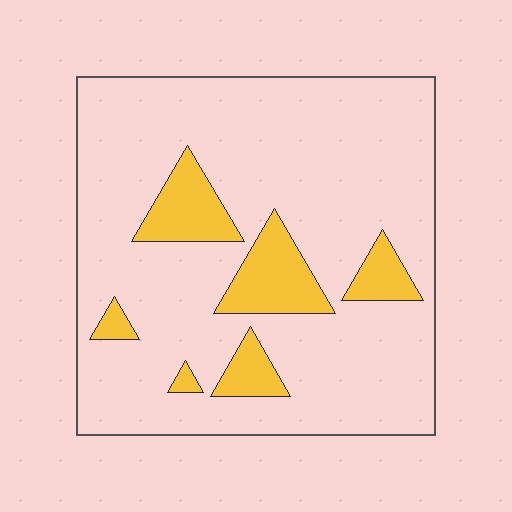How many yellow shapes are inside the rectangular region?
6.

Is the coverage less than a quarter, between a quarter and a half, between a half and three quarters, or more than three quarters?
Less than a quarter.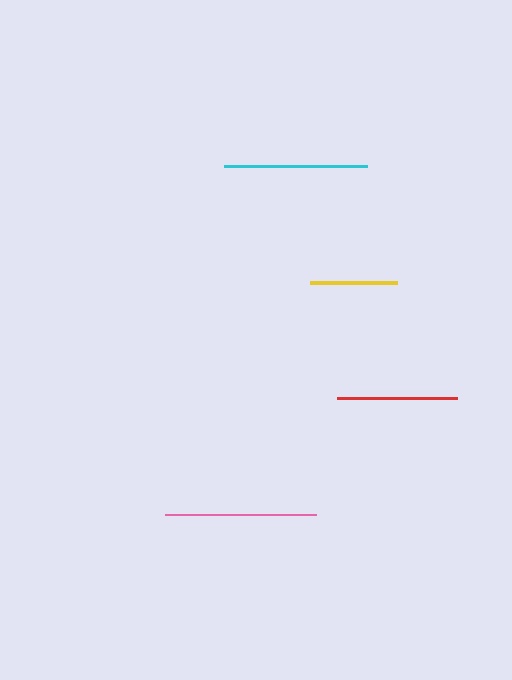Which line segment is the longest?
The pink line is the longest at approximately 152 pixels.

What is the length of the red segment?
The red segment is approximately 119 pixels long.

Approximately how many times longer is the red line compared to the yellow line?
The red line is approximately 1.4 times the length of the yellow line.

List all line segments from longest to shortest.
From longest to shortest: pink, cyan, red, yellow.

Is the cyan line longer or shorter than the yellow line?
The cyan line is longer than the yellow line.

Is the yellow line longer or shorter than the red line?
The red line is longer than the yellow line.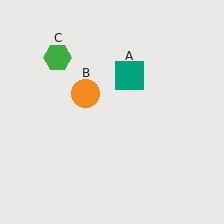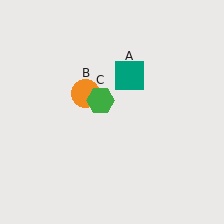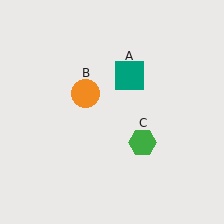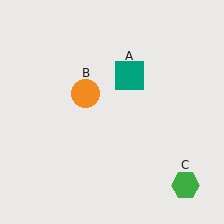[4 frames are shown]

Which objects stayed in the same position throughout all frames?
Teal square (object A) and orange circle (object B) remained stationary.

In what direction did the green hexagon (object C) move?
The green hexagon (object C) moved down and to the right.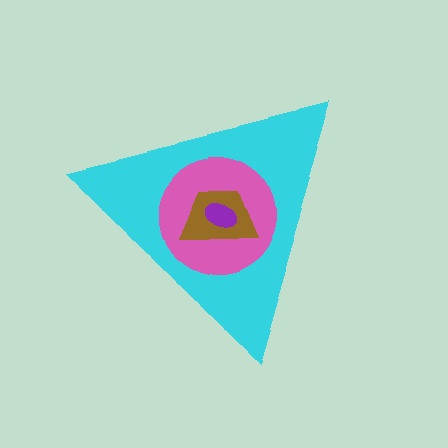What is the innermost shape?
The purple ellipse.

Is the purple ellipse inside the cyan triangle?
Yes.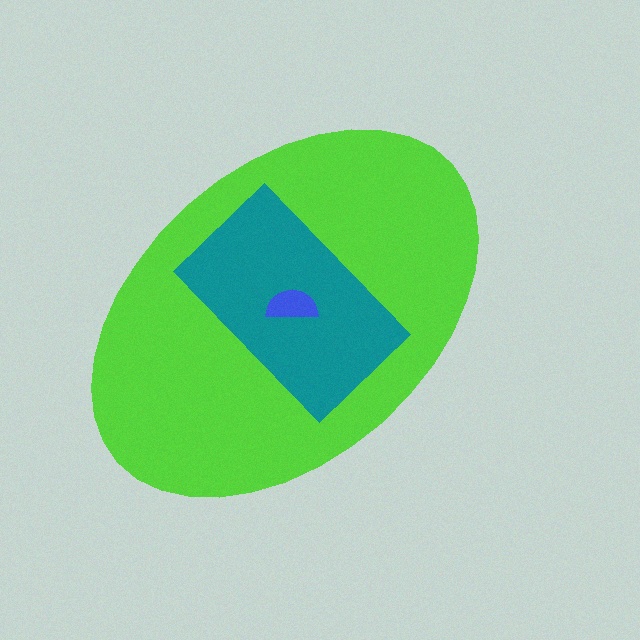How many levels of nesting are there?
3.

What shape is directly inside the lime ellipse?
The teal rectangle.